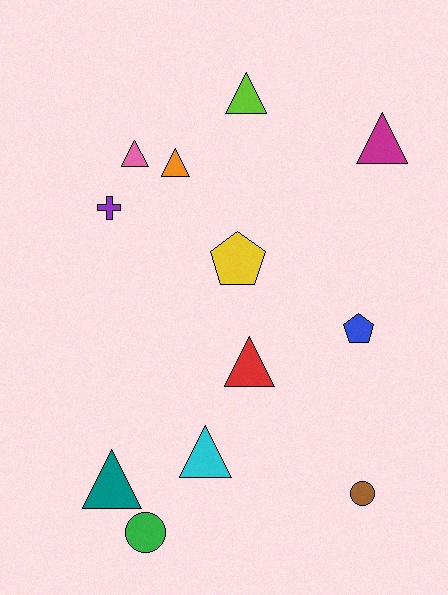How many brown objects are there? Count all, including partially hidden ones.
There is 1 brown object.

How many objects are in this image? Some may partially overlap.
There are 12 objects.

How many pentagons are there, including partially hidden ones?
There are 2 pentagons.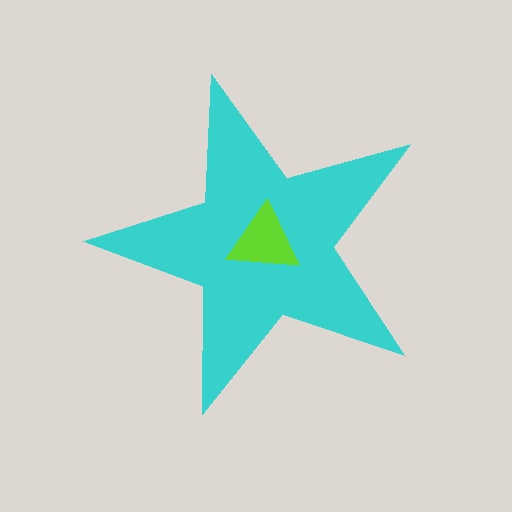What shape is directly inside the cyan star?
The lime triangle.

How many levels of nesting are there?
2.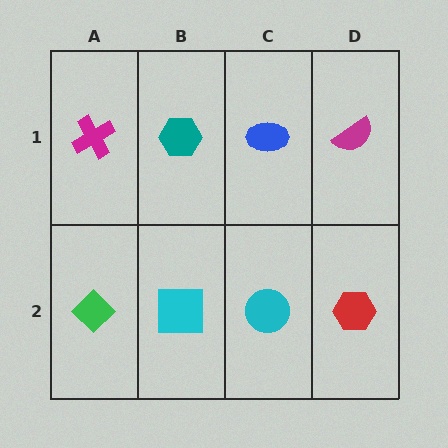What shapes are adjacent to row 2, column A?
A magenta cross (row 1, column A), a cyan square (row 2, column B).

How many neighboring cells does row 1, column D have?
2.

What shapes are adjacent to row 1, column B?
A cyan square (row 2, column B), a magenta cross (row 1, column A), a blue ellipse (row 1, column C).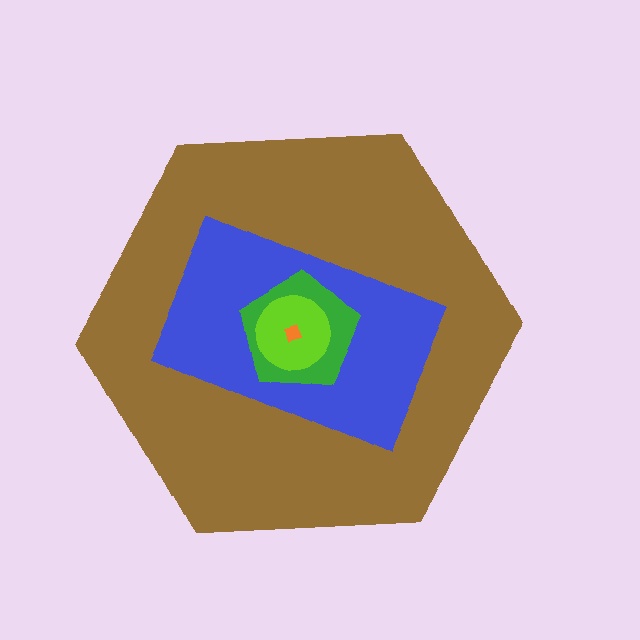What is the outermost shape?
The brown hexagon.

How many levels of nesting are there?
5.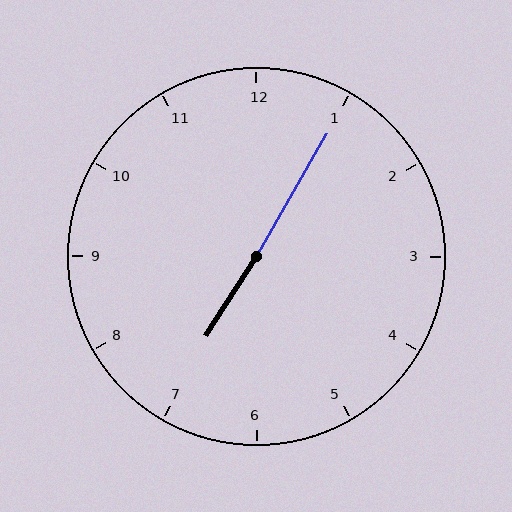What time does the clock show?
7:05.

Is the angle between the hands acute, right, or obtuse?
It is obtuse.